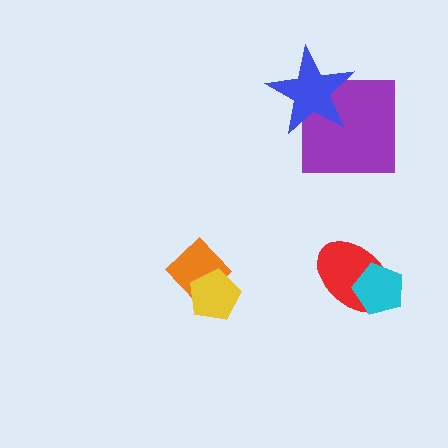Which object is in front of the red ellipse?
The cyan pentagon is in front of the red ellipse.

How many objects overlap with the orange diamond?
1 object overlaps with the orange diamond.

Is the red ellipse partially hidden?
Yes, it is partially covered by another shape.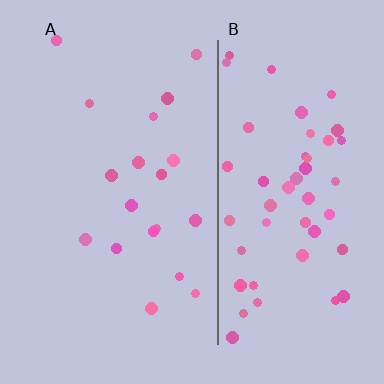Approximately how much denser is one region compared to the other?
Approximately 2.8× — region B over region A.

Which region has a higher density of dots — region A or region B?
B (the right).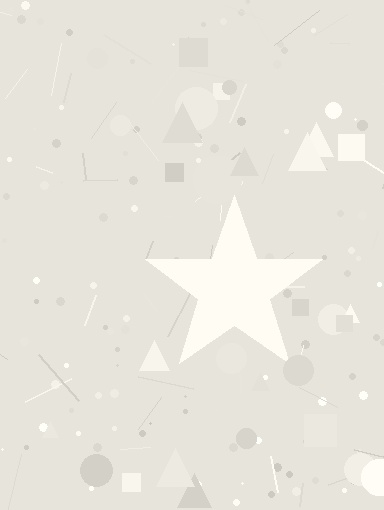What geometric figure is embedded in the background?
A star is embedded in the background.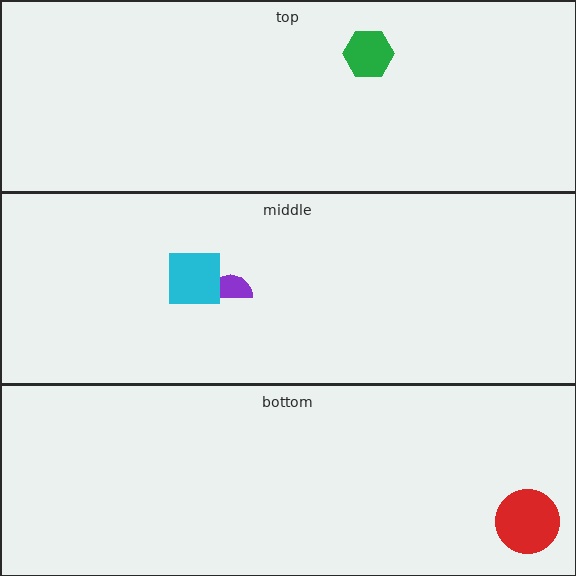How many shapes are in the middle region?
2.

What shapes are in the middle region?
The purple semicircle, the cyan square.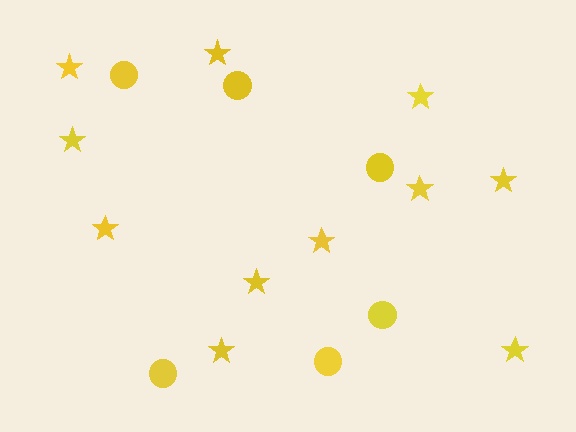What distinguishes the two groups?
There are 2 groups: one group of circles (6) and one group of stars (11).